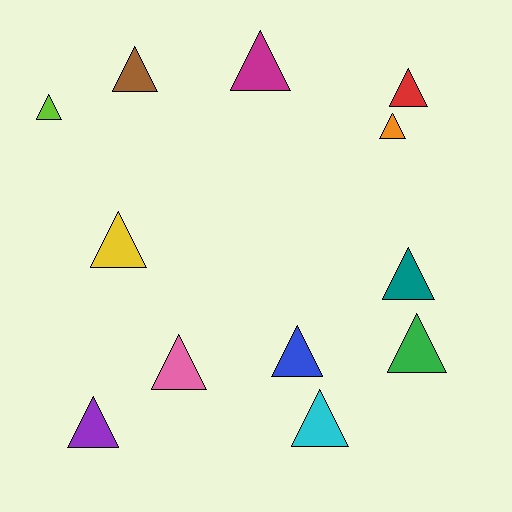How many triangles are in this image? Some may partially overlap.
There are 12 triangles.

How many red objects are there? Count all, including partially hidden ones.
There is 1 red object.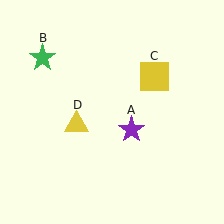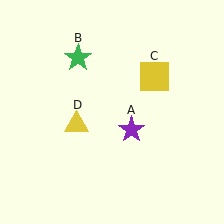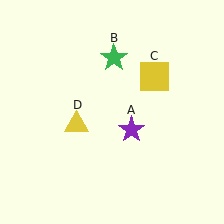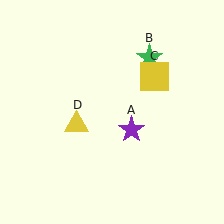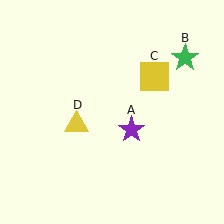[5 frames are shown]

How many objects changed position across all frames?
1 object changed position: green star (object B).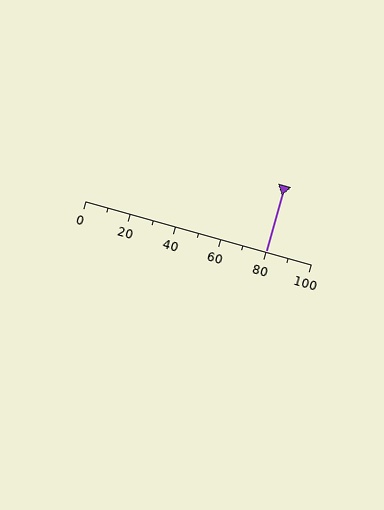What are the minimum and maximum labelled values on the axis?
The axis runs from 0 to 100.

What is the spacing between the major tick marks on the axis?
The major ticks are spaced 20 apart.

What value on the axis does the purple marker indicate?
The marker indicates approximately 80.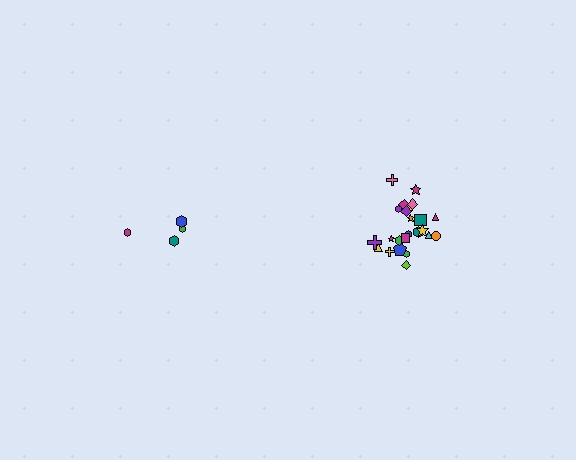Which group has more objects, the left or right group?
The right group.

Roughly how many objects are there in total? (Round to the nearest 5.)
Roughly 30 objects in total.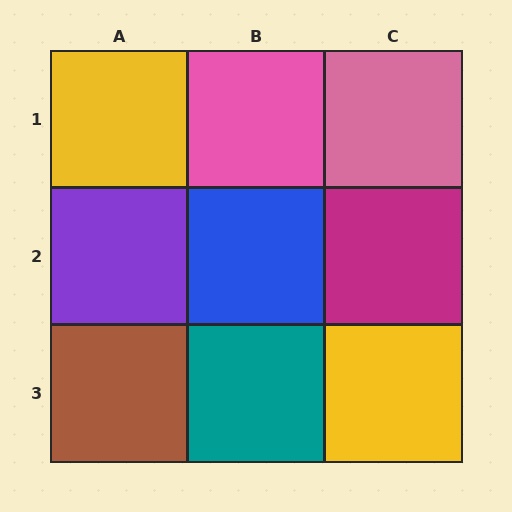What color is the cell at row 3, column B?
Teal.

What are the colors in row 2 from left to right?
Purple, blue, magenta.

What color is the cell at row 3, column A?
Brown.